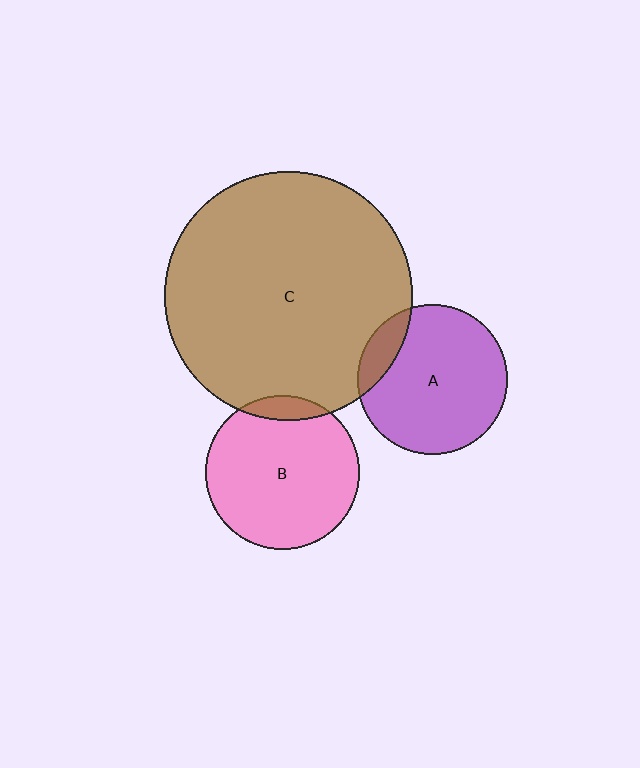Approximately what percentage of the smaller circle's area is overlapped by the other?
Approximately 10%.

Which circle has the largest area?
Circle C (brown).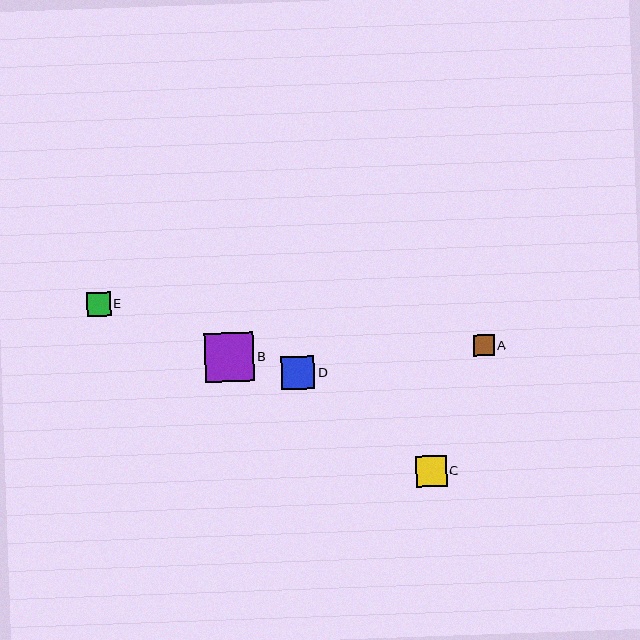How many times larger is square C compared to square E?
Square C is approximately 1.3 times the size of square E.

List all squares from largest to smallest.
From largest to smallest: B, D, C, E, A.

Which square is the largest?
Square B is the largest with a size of approximately 49 pixels.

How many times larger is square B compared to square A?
Square B is approximately 2.3 times the size of square A.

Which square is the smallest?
Square A is the smallest with a size of approximately 21 pixels.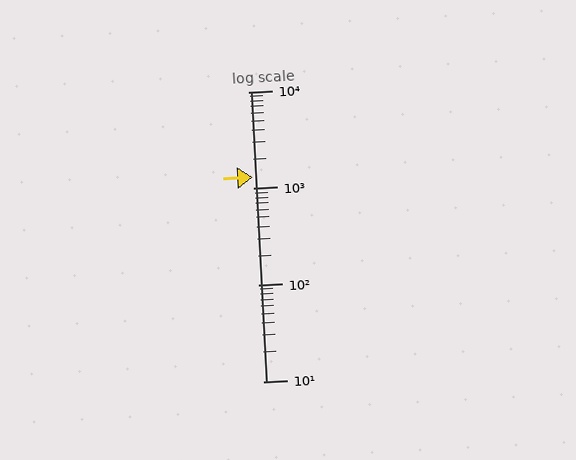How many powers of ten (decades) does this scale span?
The scale spans 3 decades, from 10 to 10000.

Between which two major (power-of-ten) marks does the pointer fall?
The pointer is between 1000 and 10000.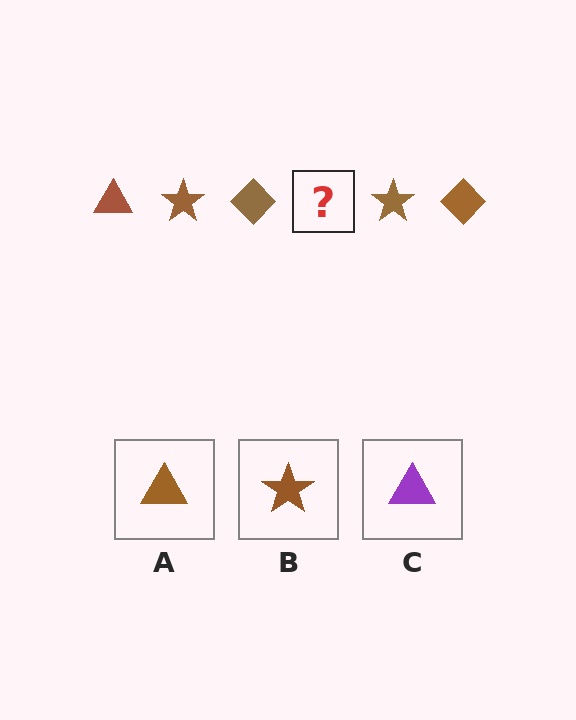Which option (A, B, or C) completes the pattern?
A.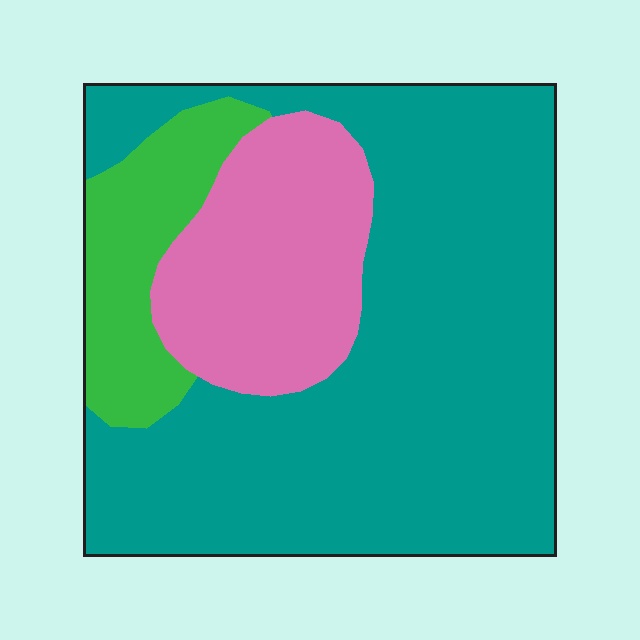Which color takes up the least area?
Green, at roughly 15%.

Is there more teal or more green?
Teal.